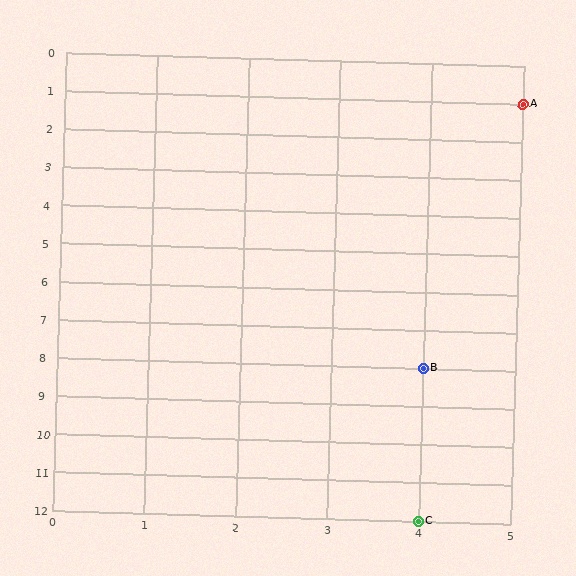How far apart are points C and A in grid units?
Points C and A are 1 column and 11 rows apart (about 11.0 grid units diagonally).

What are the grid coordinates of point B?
Point B is at grid coordinates (4, 8).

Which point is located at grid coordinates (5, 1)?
Point A is at (5, 1).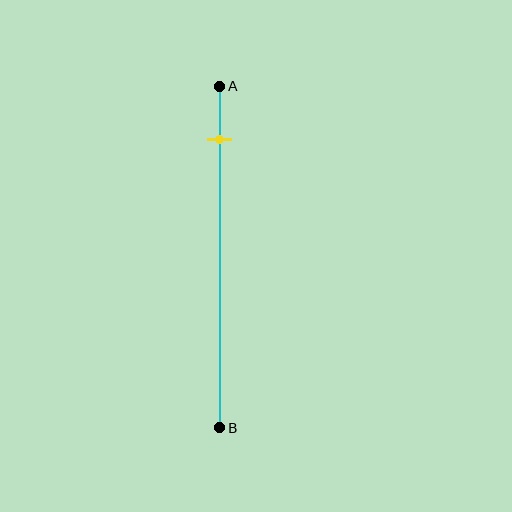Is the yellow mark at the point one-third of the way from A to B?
No, the mark is at about 15% from A, not at the 33% one-third point.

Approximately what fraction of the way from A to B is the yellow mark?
The yellow mark is approximately 15% of the way from A to B.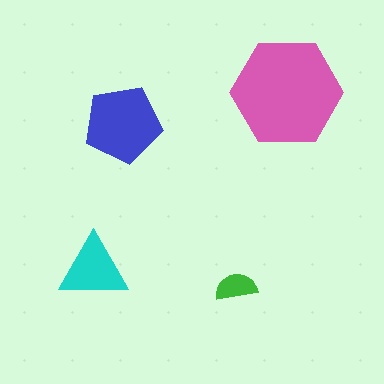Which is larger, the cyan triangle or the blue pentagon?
The blue pentagon.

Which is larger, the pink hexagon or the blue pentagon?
The pink hexagon.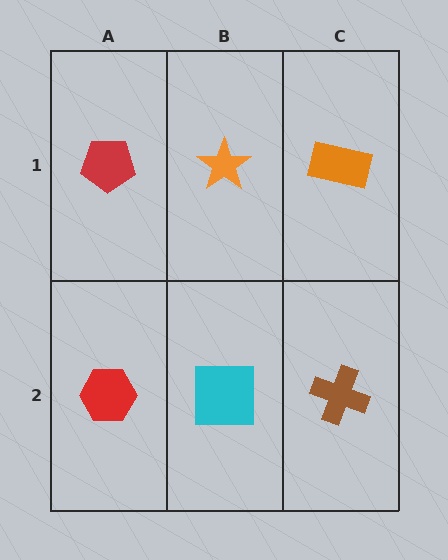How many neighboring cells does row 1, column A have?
2.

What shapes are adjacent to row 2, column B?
An orange star (row 1, column B), a red hexagon (row 2, column A), a brown cross (row 2, column C).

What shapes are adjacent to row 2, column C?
An orange rectangle (row 1, column C), a cyan square (row 2, column B).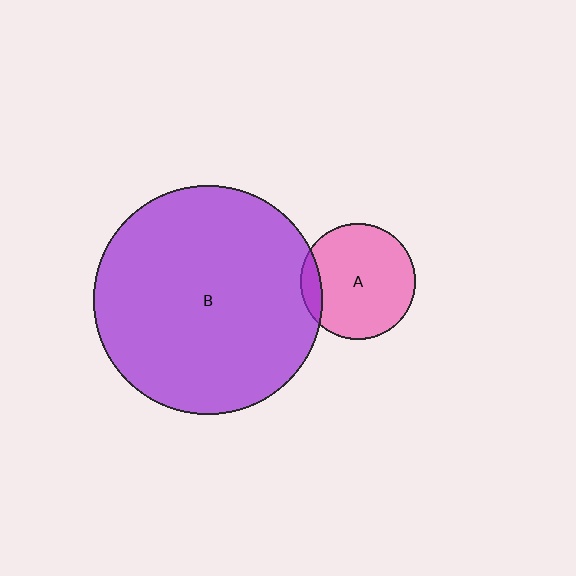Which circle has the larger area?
Circle B (purple).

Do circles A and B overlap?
Yes.